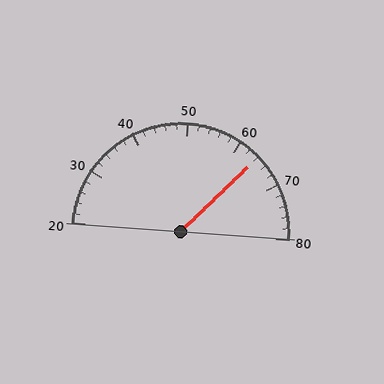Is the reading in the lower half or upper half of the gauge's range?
The reading is in the upper half of the range (20 to 80).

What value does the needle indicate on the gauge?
The needle indicates approximately 64.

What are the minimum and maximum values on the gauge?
The gauge ranges from 20 to 80.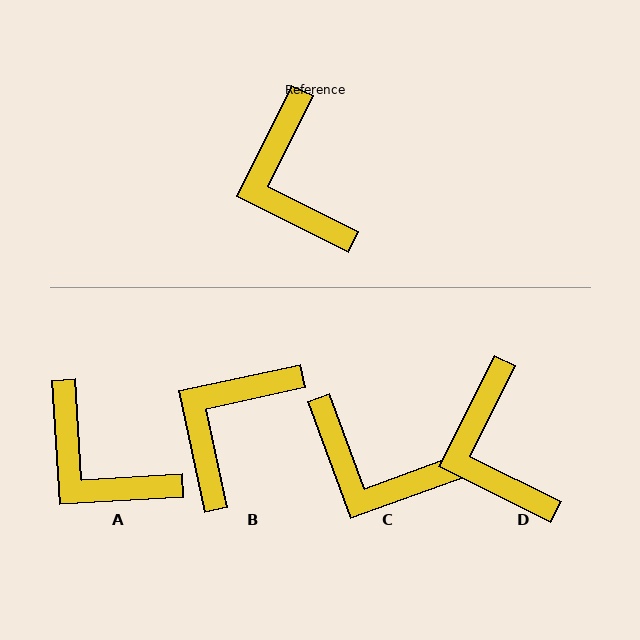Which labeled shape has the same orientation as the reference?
D.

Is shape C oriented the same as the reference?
No, it is off by about 46 degrees.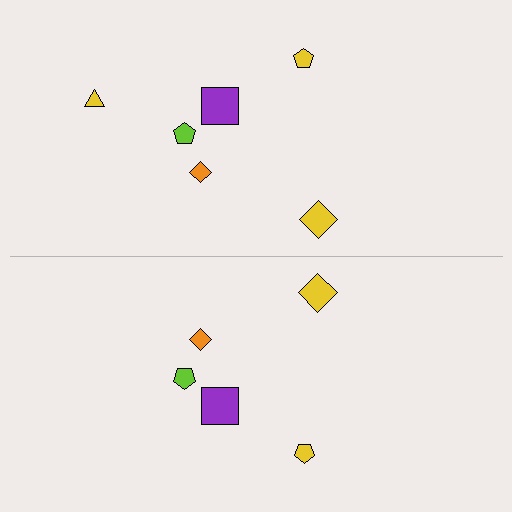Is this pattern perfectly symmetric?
No, the pattern is not perfectly symmetric. A yellow triangle is missing from the bottom side.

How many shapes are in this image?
There are 11 shapes in this image.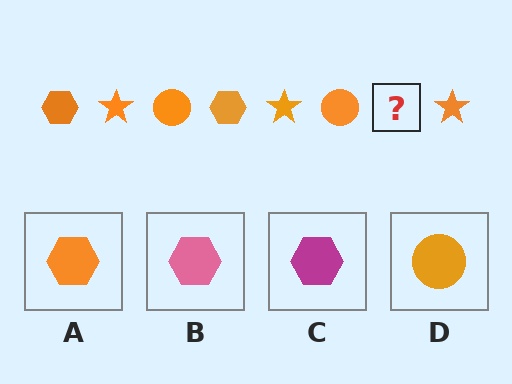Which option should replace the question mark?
Option A.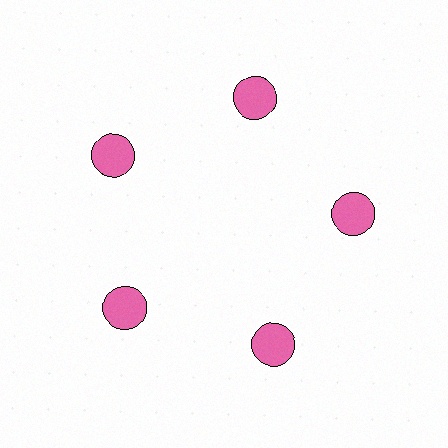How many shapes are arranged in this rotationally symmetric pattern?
There are 5 shapes, arranged in 5 groups of 1.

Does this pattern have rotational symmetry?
Yes, this pattern has 5-fold rotational symmetry. It looks the same after rotating 72 degrees around the center.